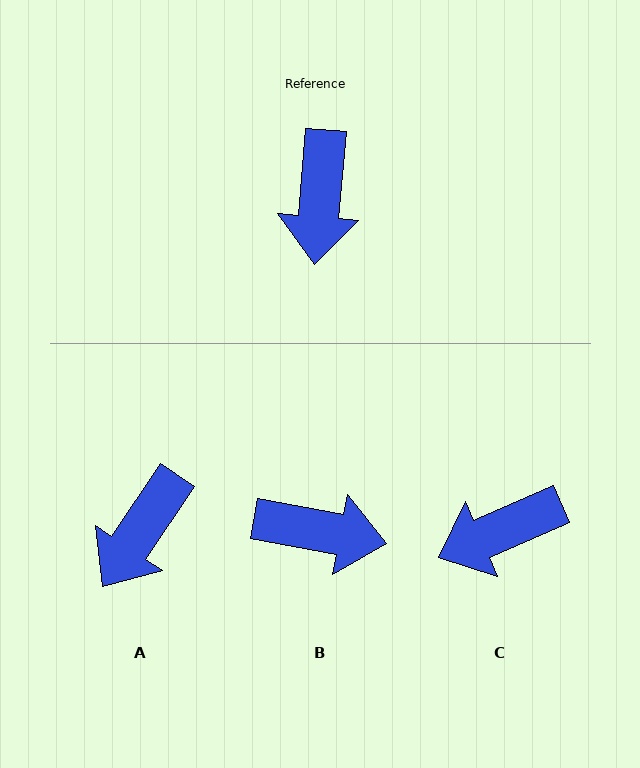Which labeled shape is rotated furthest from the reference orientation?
B, about 84 degrees away.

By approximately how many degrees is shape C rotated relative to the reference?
Approximately 62 degrees clockwise.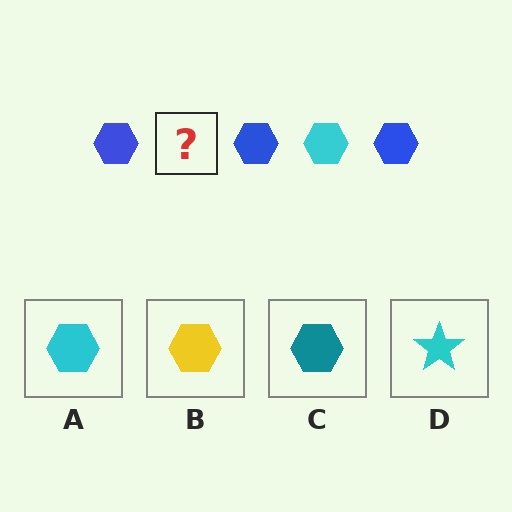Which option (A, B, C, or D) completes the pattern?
A.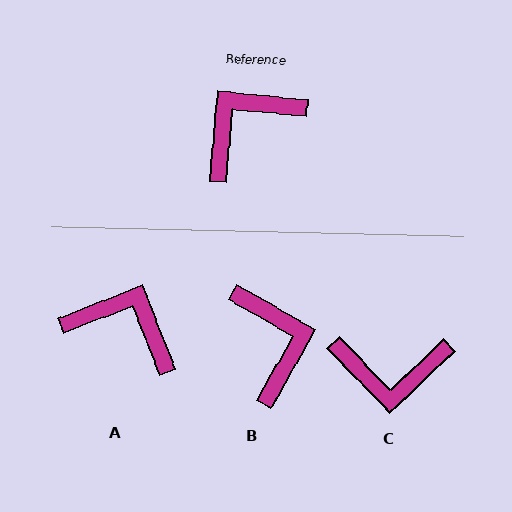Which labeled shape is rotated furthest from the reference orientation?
C, about 139 degrees away.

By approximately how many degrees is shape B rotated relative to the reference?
Approximately 114 degrees clockwise.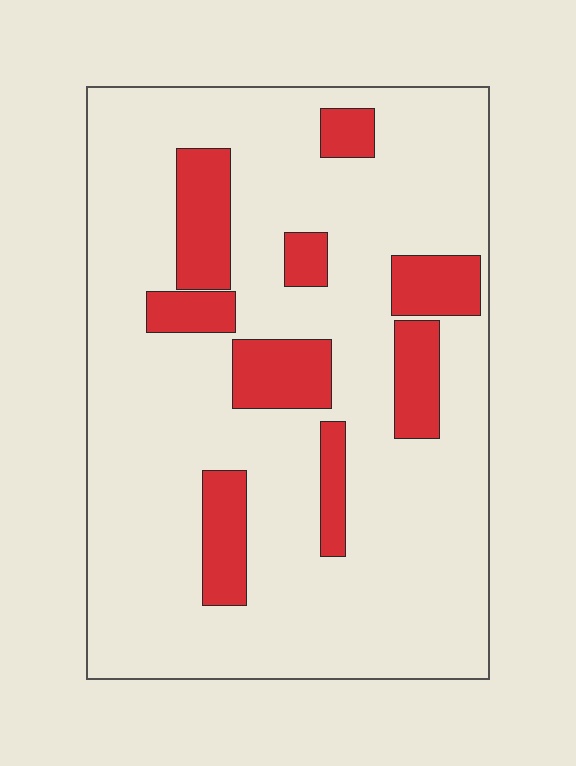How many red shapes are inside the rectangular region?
9.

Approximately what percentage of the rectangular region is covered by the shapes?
Approximately 20%.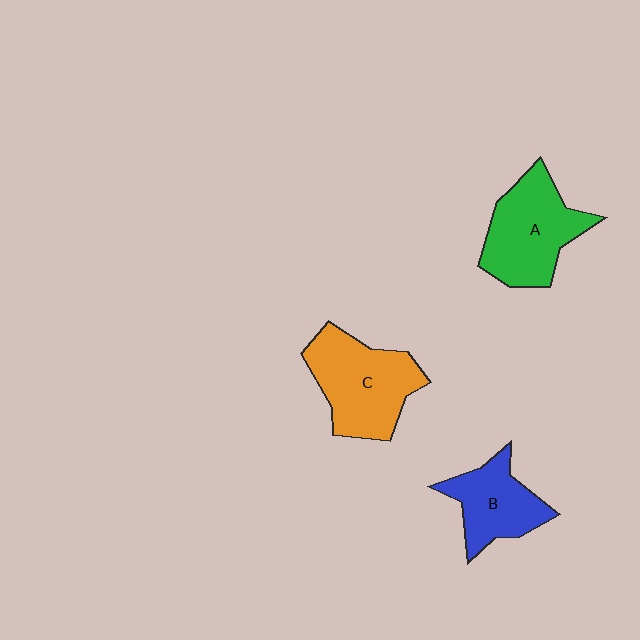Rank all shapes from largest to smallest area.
From largest to smallest: C (orange), A (green), B (blue).